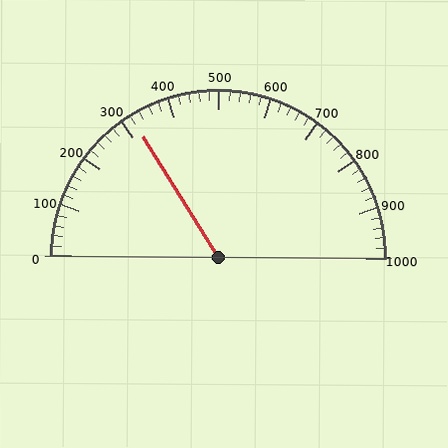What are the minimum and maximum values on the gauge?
The gauge ranges from 0 to 1000.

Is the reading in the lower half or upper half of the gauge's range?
The reading is in the lower half of the range (0 to 1000).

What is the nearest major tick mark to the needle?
The nearest major tick mark is 300.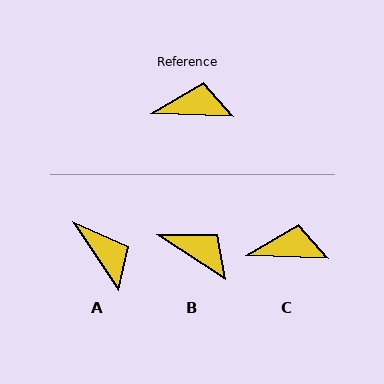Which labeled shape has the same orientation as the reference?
C.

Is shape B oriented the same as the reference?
No, it is off by about 31 degrees.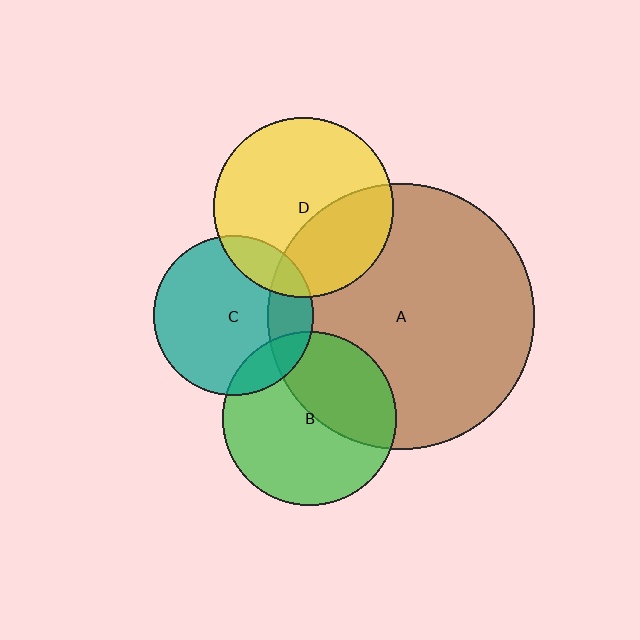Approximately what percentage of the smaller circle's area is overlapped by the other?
Approximately 15%.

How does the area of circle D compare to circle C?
Approximately 1.3 times.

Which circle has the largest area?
Circle A (brown).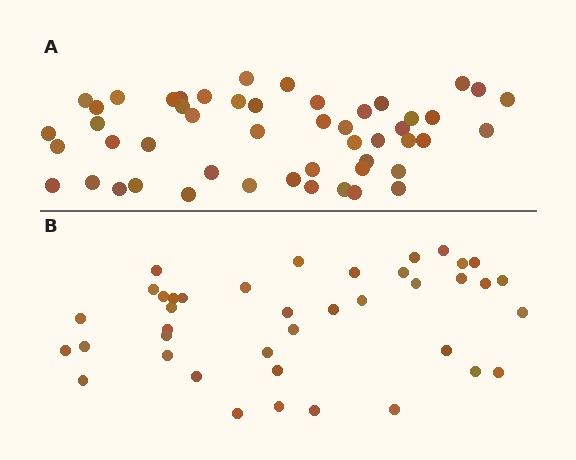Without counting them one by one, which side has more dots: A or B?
Region A (the top region) has more dots.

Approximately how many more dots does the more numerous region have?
Region A has roughly 10 or so more dots than region B.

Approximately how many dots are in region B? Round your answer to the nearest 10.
About 40 dots.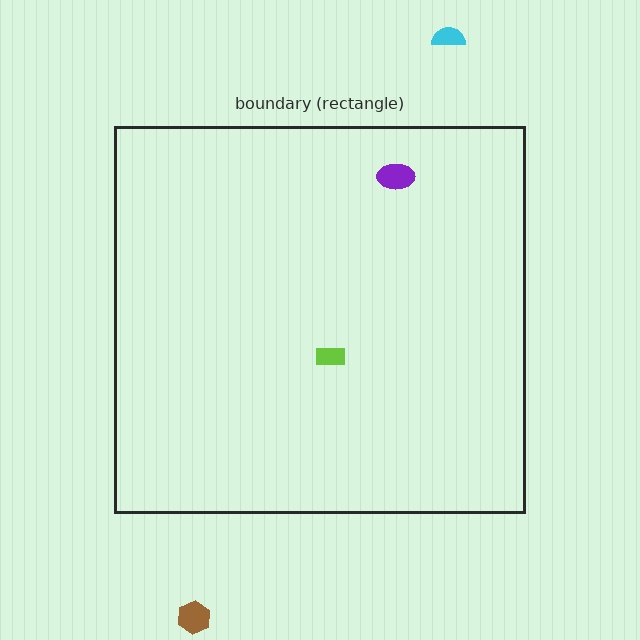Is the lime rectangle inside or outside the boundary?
Inside.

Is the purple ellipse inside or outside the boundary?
Inside.